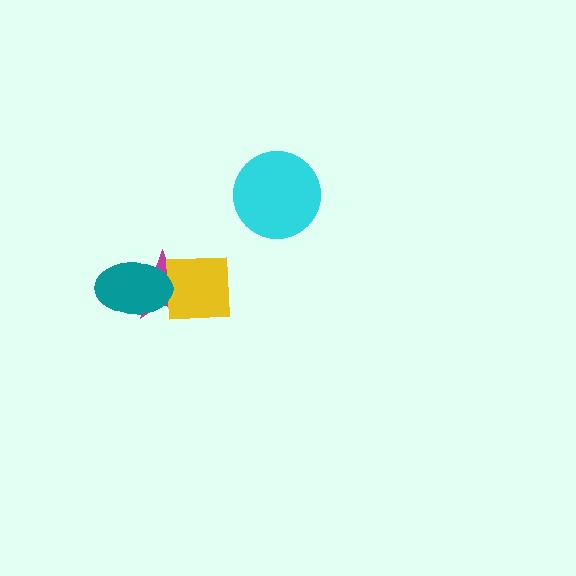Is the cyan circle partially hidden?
No, no other shape covers it.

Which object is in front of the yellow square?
The teal ellipse is in front of the yellow square.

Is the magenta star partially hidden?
Yes, it is partially covered by another shape.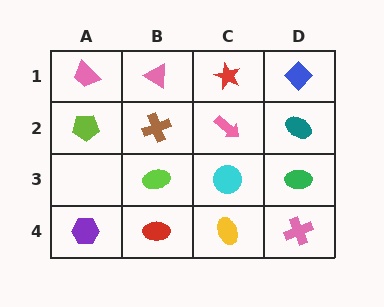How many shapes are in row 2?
4 shapes.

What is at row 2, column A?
A lime pentagon.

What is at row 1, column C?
A red star.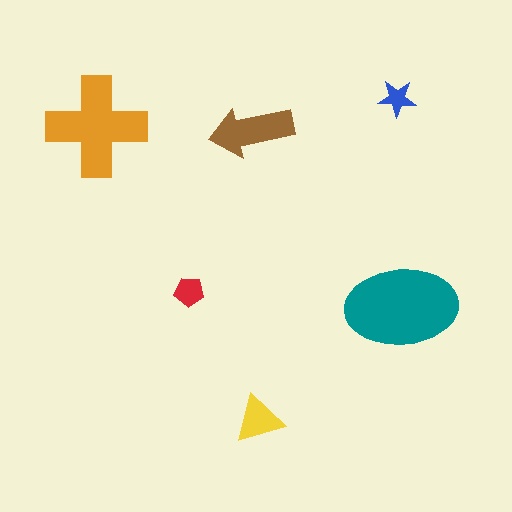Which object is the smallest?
The blue star.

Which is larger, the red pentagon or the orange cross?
The orange cross.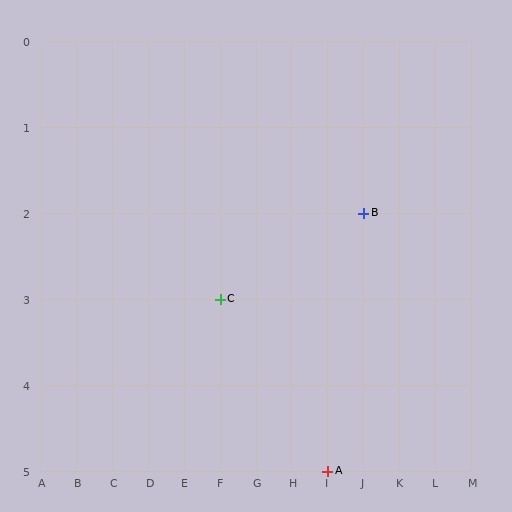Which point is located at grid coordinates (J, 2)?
Point B is at (J, 2).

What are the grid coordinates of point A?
Point A is at grid coordinates (I, 5).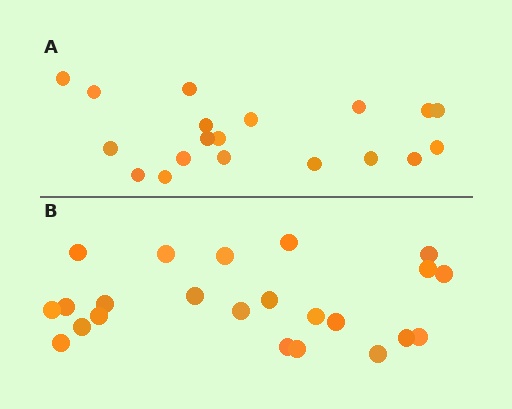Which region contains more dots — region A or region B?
Region B (the bottom region) has more dots.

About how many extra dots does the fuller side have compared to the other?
Region B has about 4 more dots than region A.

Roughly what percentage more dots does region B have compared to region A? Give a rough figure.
About 20% more.